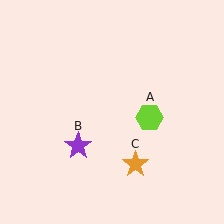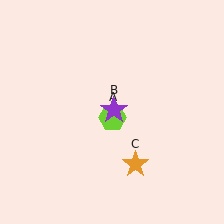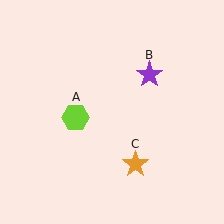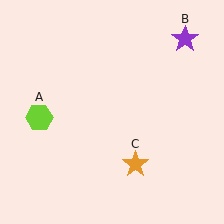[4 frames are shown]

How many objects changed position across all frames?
2 objects changed position: lime hexagon (object A), purple star (object B).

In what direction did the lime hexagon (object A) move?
The lime hexagon (object A) moved left.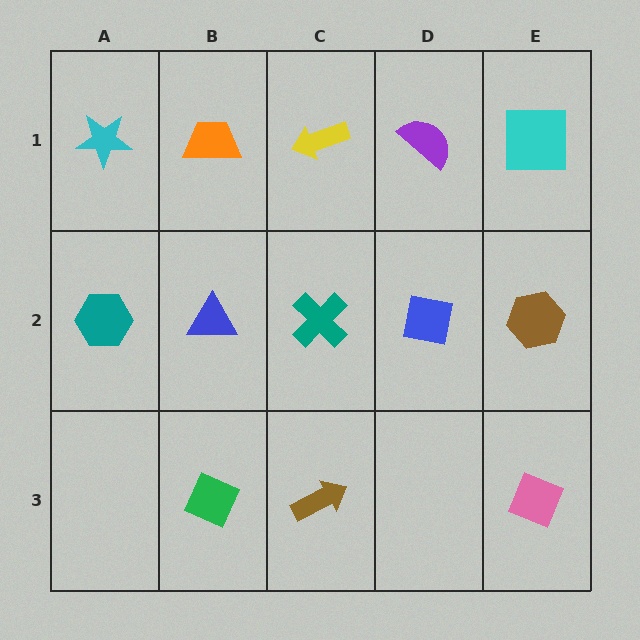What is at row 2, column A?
A teal hexagon.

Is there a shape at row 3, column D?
No, that cell is empty.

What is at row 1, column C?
A yellow arrow.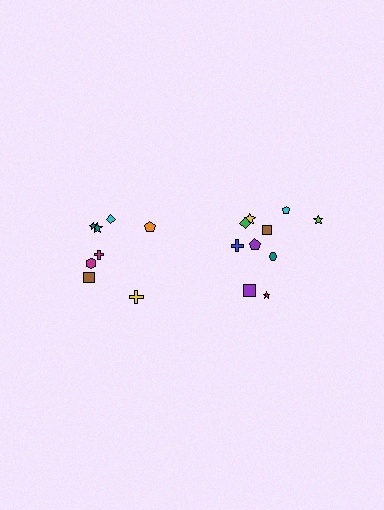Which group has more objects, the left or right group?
The right group.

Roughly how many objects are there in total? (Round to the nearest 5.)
Roughly 20 objects in total.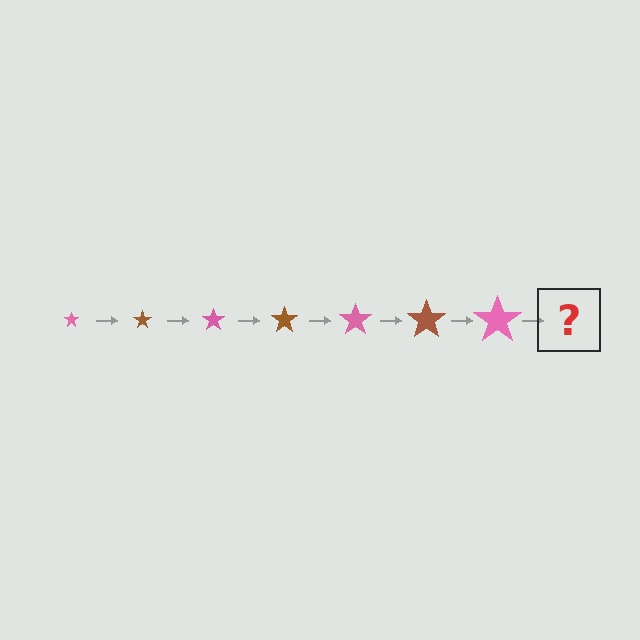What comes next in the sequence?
The next element should be a brown star, larger than the previous one.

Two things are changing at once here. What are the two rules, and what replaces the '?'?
The two rules are that the star grows larger each step and the color cycles through pink and brown. The '?' should be a brown star, larger than the previous one.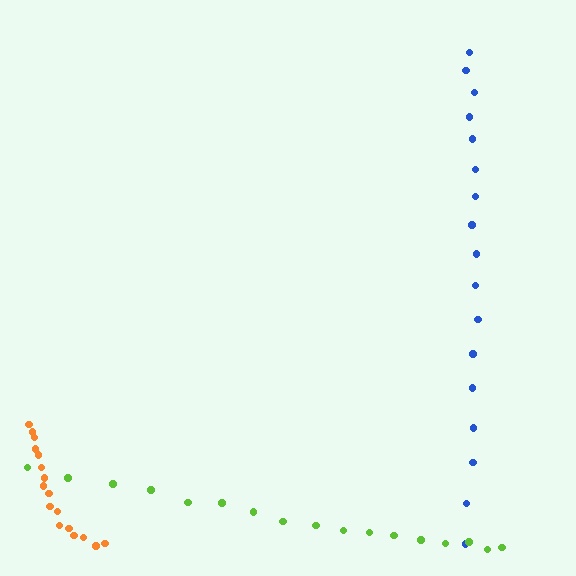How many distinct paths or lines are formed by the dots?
There are 3 distinct paths.